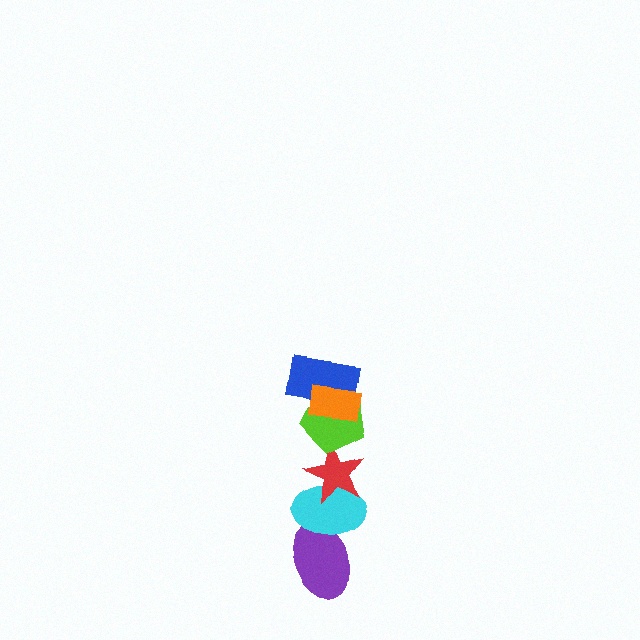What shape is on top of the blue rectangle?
The orange rectangle is on top of the blue rectangle.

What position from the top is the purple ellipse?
The purple ellipse is 6th from the top.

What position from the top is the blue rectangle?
The blue rectangle is 2nd from the top.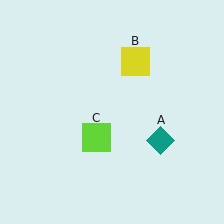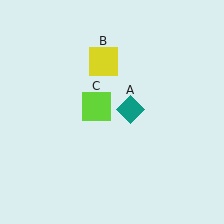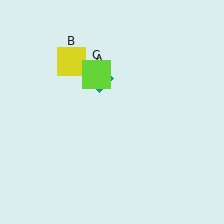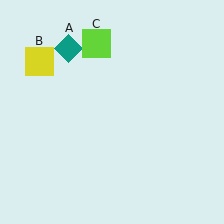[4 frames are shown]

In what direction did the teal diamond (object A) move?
The teal diamond (object A) moved up and to the left.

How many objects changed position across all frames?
3 objects changed position: teal diamond (object A), yellow square (object B), lime square (object C).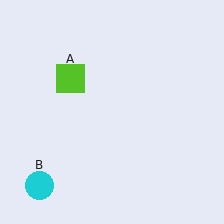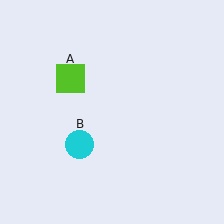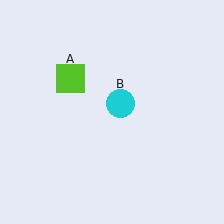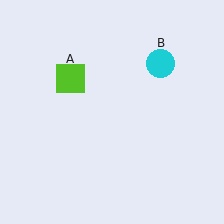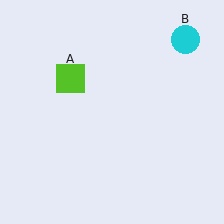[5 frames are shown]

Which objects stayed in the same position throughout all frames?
Lime square (object A) remained stationary.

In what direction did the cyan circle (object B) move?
The cyan circle (object B) moved up and to the right.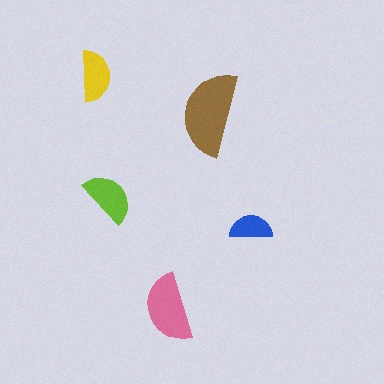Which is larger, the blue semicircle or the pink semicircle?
The pink one.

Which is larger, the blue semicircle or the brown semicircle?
The brown one.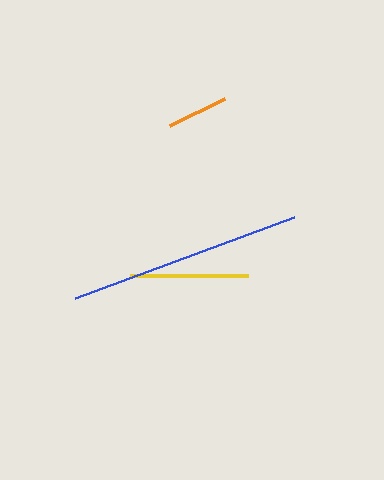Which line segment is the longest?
The blue line is the longest at approximately 233 pixels.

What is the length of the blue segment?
The blue segment is approximately 233 pixels long.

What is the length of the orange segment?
The orange segment is approximately 62 pixels long.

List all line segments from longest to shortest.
From longest to shortest: blue, yellow, orange.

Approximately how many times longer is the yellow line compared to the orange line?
The yellow line is approximately 1.9 times the length of the orange line.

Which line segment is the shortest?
The orange line is the shortest at approximately 62 pixels.